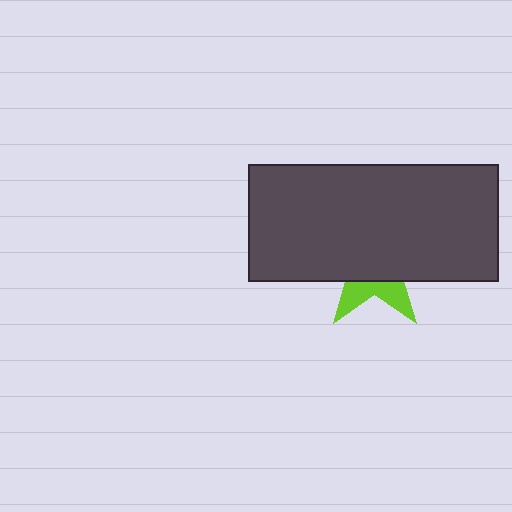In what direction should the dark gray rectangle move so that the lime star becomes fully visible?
The dark gray rectangle should move up. That is the shortest direction to clear the overlap and leave the lime star fully visible.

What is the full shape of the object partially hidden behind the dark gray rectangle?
The partially hidden object is a lime star.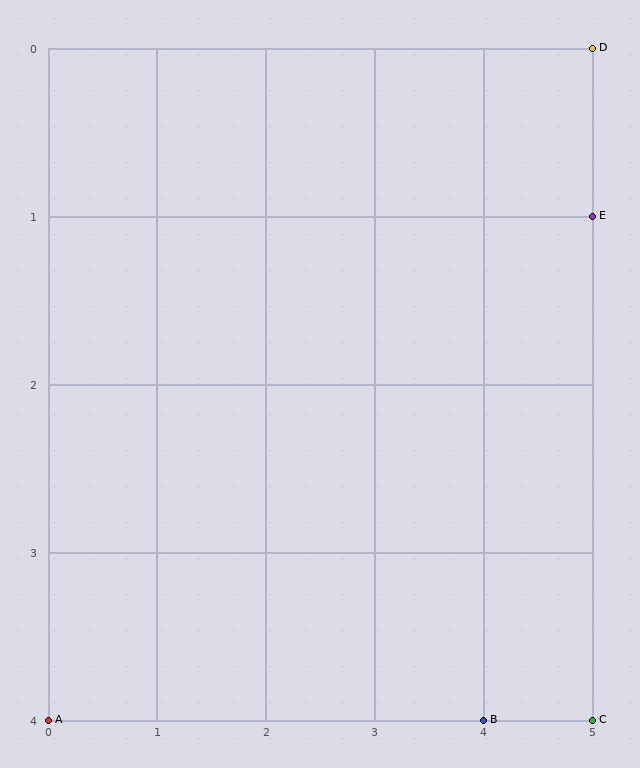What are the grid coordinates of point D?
Point D is at grid coordinates (5, 0).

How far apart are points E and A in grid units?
Points E and A are 5 columns and 3 rows apart (about 5.8 grid units diagonally).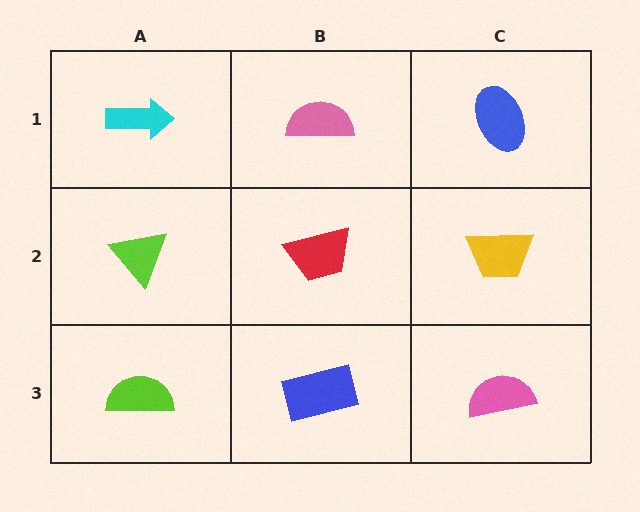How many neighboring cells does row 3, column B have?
3.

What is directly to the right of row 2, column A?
A red trapezoid.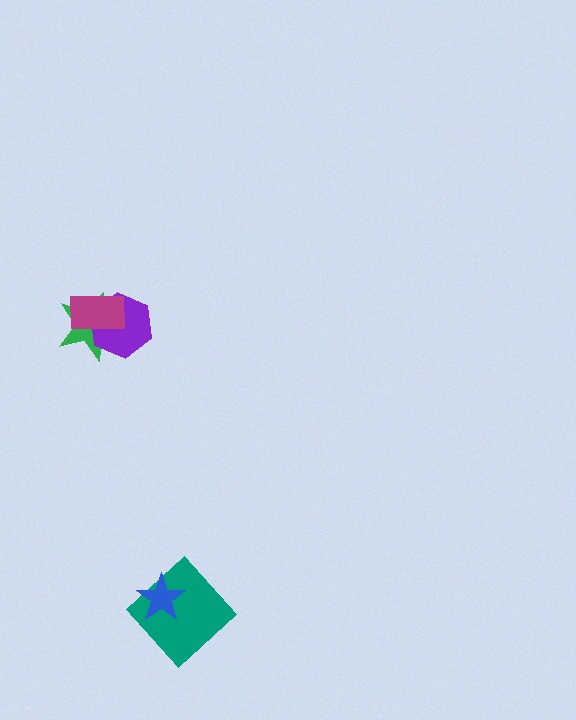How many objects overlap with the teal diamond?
1 object overlaps with the teal diamond.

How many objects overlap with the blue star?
1 object overlaps with the blue star.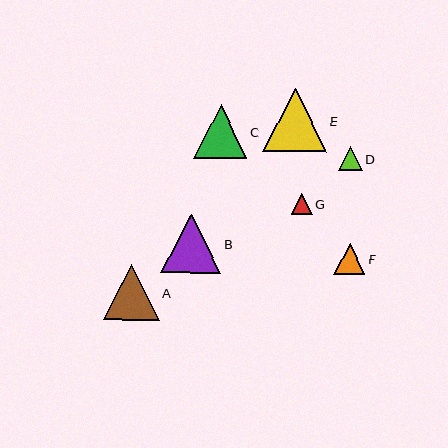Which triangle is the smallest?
Triangle G is the smallest with a size of approximately 20 pixels.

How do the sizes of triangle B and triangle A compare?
Triangle B and triangle A are approximately the same size.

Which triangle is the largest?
Triangle E is the largest with a size of approximately 63 pixels.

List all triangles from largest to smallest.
From largest to smallest: E, B, A, C, F, D, G.